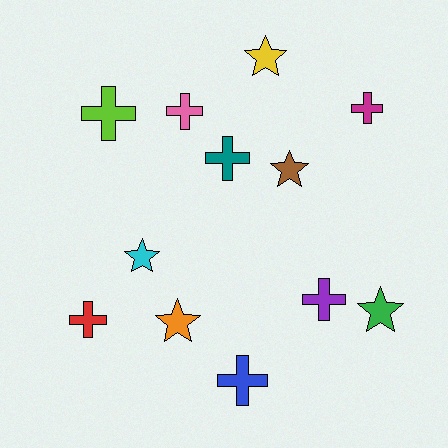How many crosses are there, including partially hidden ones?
There are 7 crosses.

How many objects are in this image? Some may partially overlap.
There are 12 objects.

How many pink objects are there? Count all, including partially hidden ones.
There is 1 pink object.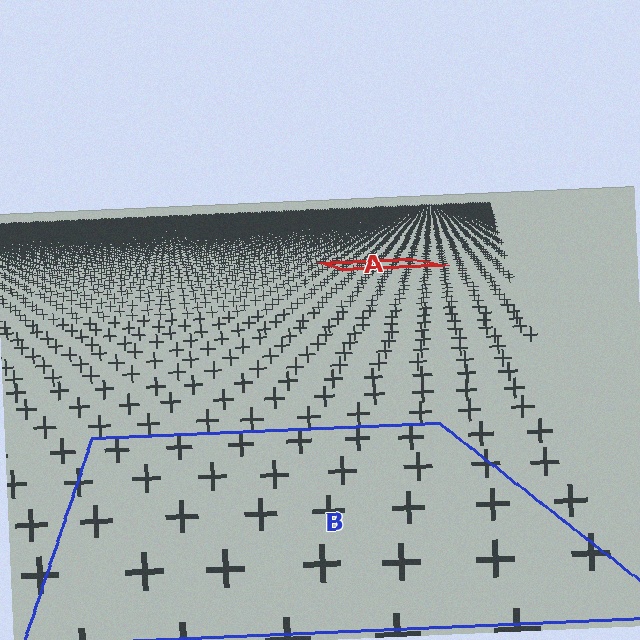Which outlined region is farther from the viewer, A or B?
Region A is farther from the viewer — the texture elements inside it appear smaller and more densely packed.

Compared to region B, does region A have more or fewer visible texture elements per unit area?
Region A has more texture elements per unit area — they are packed more densely because it is farther away.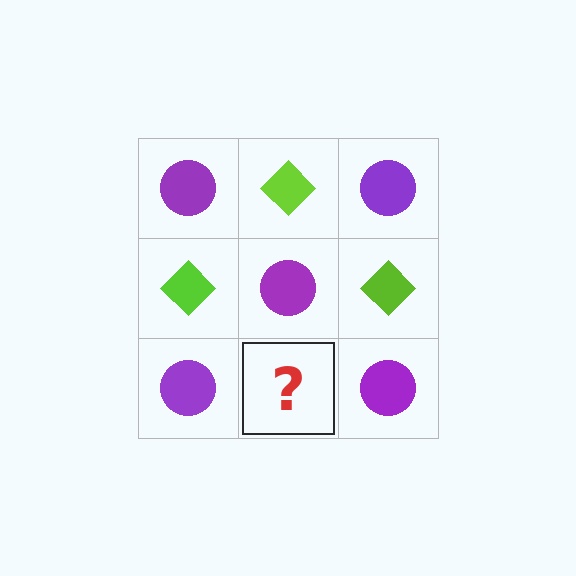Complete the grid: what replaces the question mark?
The question mark should be replaced with a lime diamond.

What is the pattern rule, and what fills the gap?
The rule is that it alternates purple circle and lime diamond in a checkerboard pattern. The gap should be filled with a lime diamond.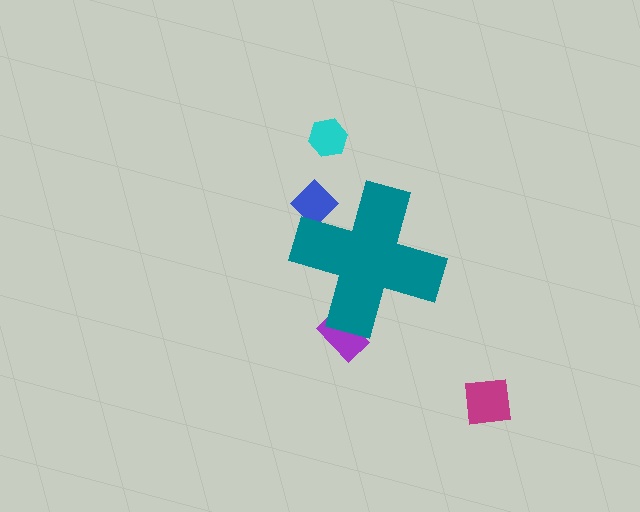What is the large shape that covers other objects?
A teal cross.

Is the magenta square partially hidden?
No, the magenta square is fully visible.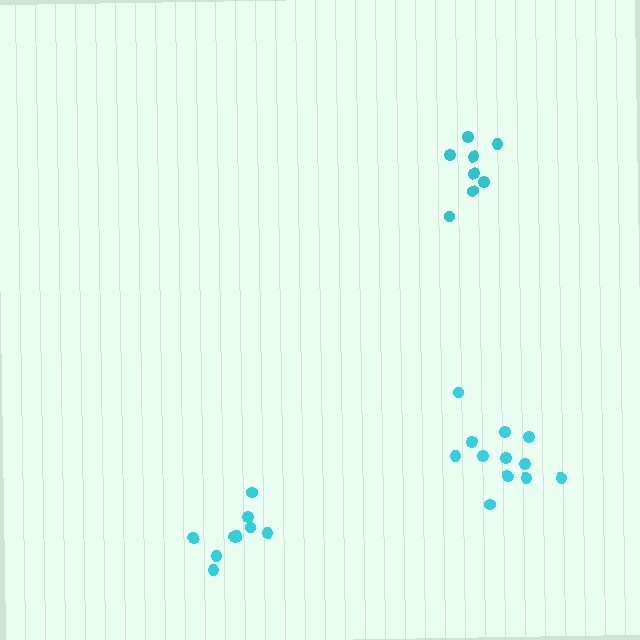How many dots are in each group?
Group 1: 8 dots, Group 2: 9 dots, Group 3: 12 dots (29 total).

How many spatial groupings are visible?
There are 3 spatial groupings.